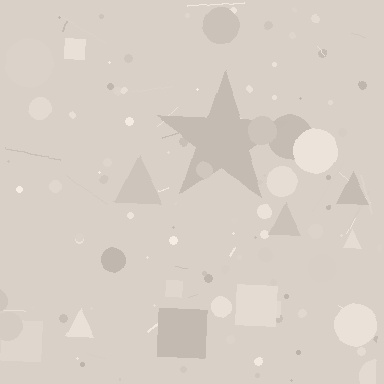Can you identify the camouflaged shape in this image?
The camouflaged shape is a star.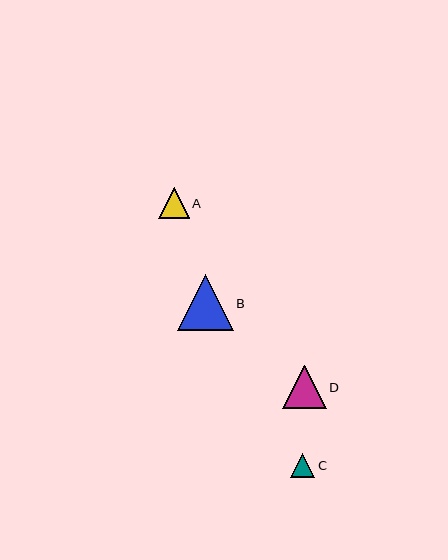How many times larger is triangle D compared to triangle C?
Triangle D is approximately 1.8 times the size of triangle C.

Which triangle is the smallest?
Triangle C is the smallest with a size of approximately 24 pixels.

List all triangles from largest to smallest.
From largest to smallest: B, D, A, C.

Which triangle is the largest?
Triangle B is the largest with a size of approximately 56 pixels.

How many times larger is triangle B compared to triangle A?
Triangle B is approximately 1.8 times the size of triangle A.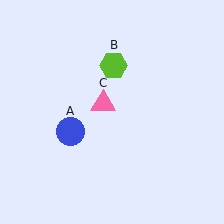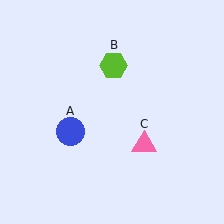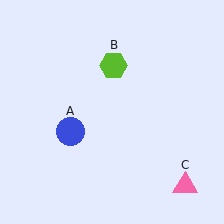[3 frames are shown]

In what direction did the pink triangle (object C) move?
The pink triangle (object C) moved down and to the right.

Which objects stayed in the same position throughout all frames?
Blue circle (object A) and lime hexagon (object B) remained stationary.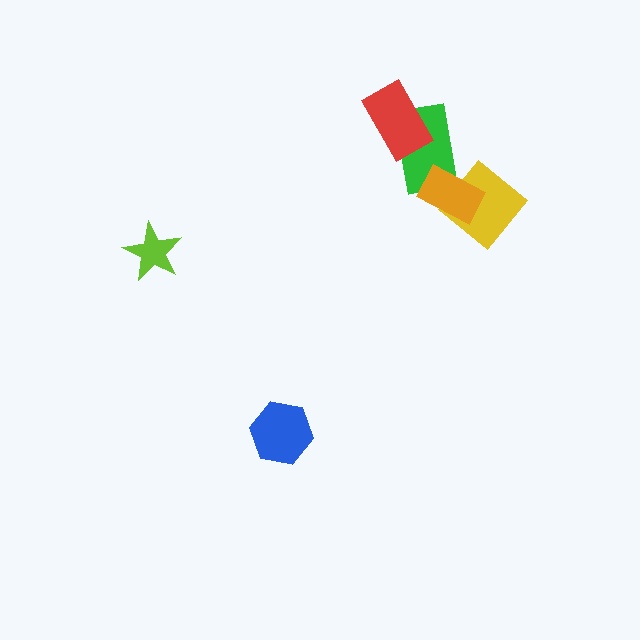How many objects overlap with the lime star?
0 objects overlap with the lime star.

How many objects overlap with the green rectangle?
2 objects overlap with the green rectangle.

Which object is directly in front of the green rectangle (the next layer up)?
The orange rectangle is directly in front of the green rectangle.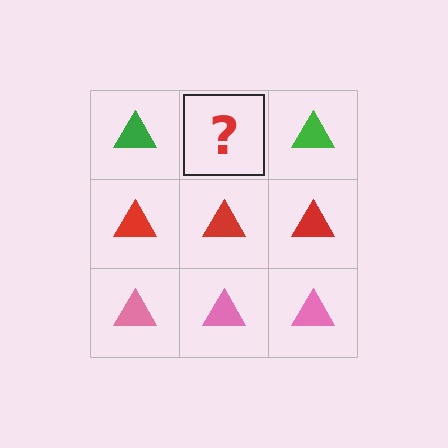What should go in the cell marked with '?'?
The missing cell should contain a green triangle.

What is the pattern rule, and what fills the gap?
The rule is that each row has a consistent color. The gap should be filled with a green triangle.